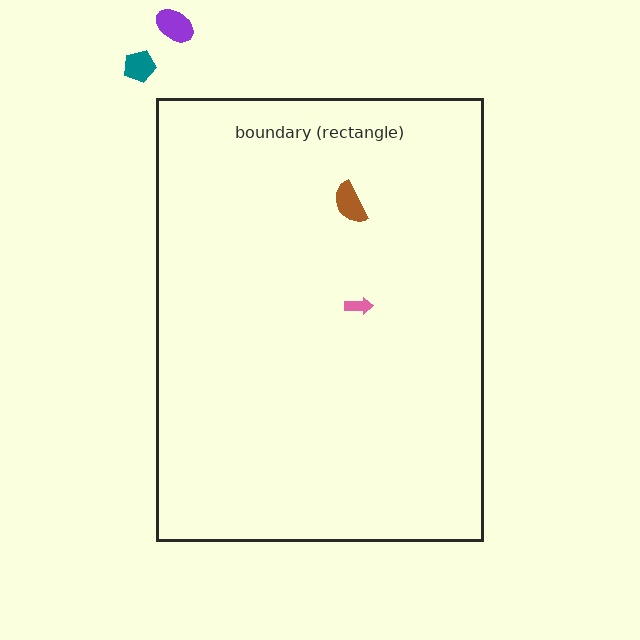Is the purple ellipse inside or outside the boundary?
Outside.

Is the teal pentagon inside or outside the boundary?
Outside.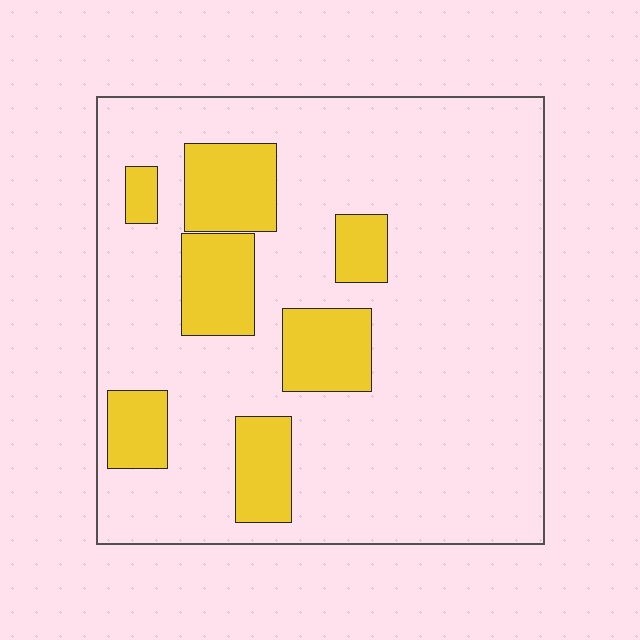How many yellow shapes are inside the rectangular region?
7.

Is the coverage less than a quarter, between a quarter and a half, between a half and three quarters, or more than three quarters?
Less than a quarter.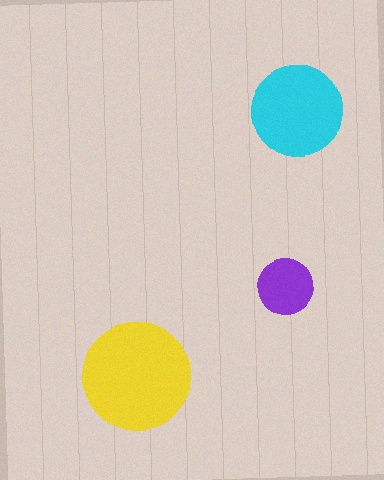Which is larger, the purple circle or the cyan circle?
The cyan one.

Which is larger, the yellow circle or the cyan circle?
The yellow one.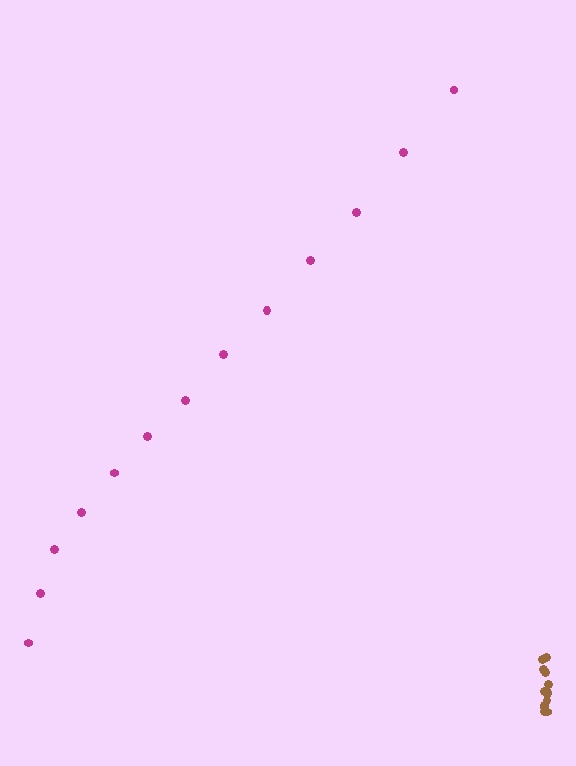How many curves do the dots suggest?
There are 2 distinct paths.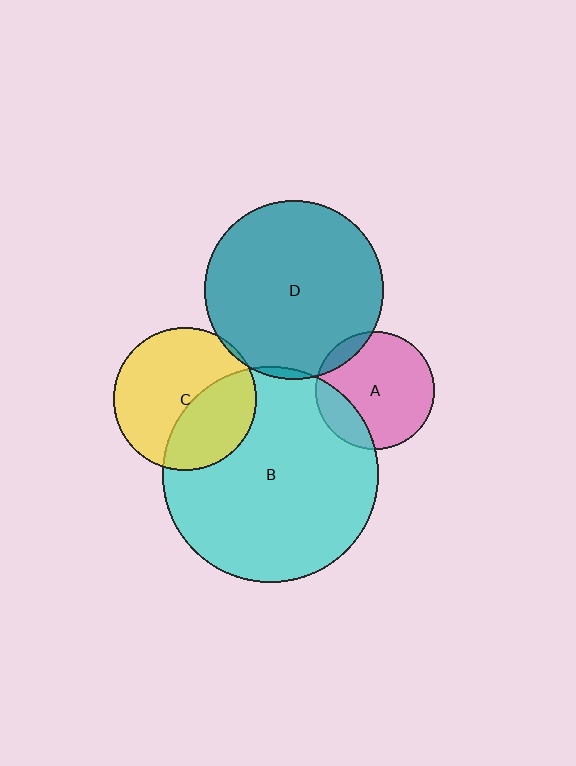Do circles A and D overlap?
Yes.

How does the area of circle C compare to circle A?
Approximately 1.5 times.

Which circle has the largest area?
Circle B (cyan).